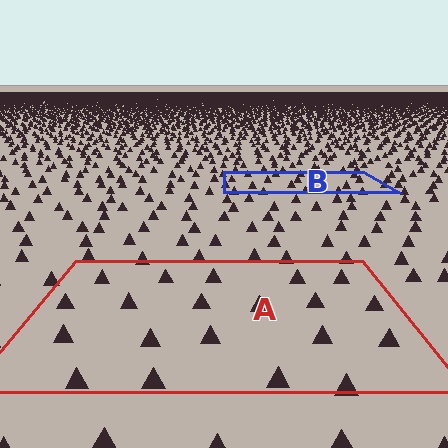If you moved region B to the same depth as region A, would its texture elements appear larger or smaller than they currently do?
They would appear larger. At a closer depth, the same texture elements are projected at a bigger on-screen size.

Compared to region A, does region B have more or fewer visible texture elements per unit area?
Region B has more texture elements per unit area — they are packed more densely because it is farther away.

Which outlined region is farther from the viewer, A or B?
Region B is farther from the viewer — the texture elements inside it appear smaller and more densely packed.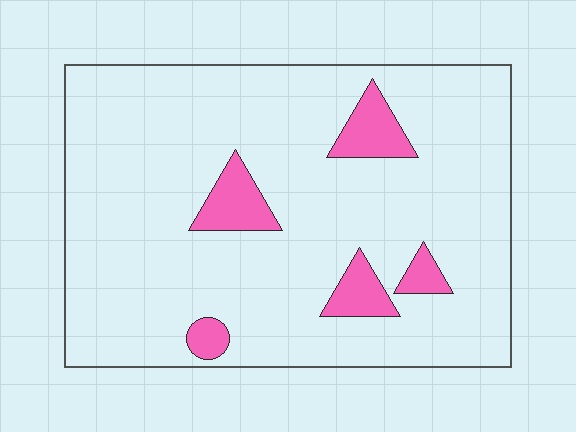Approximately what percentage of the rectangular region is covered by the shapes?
Approximately 10%.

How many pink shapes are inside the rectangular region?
5.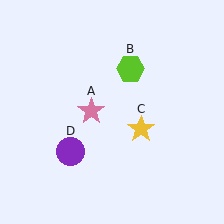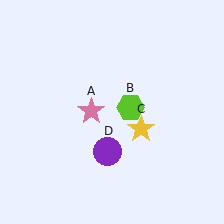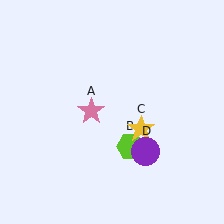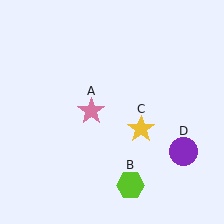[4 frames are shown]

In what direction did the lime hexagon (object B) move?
The lime hexagon (object B) moved down.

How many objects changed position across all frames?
2 objects changed position: lime hexagon (object B), purple circle (object D).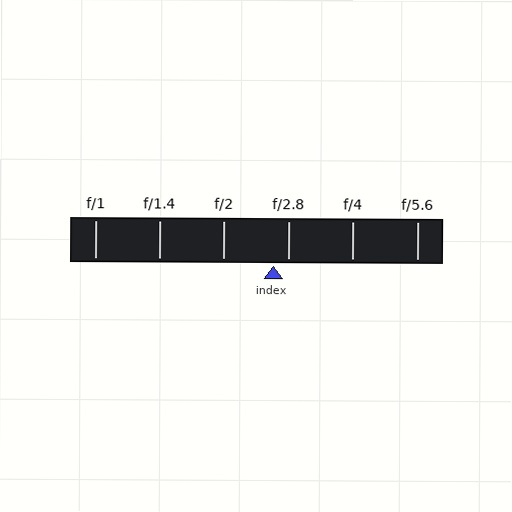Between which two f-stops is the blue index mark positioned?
The index mark is between f/2 and f/2.8.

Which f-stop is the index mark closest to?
The index mark is closest to f/2.8.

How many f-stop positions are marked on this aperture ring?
There are 6 f-stop positions marked.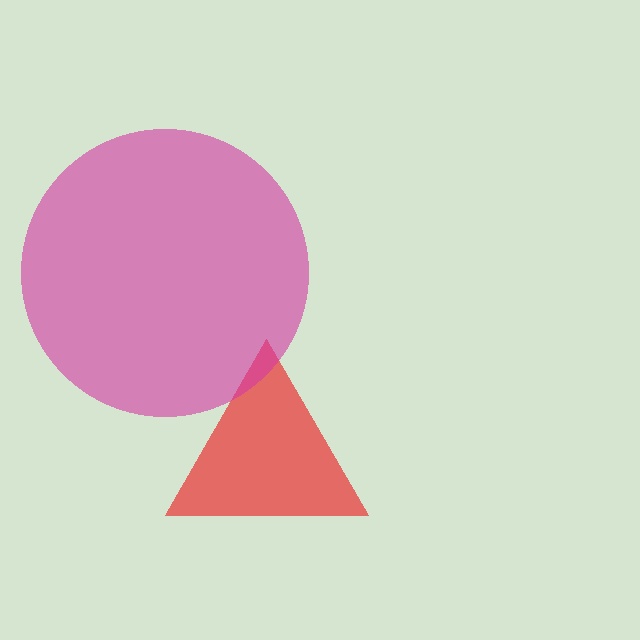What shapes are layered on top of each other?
The layered shapes are: a red triangle, a magenta circle.